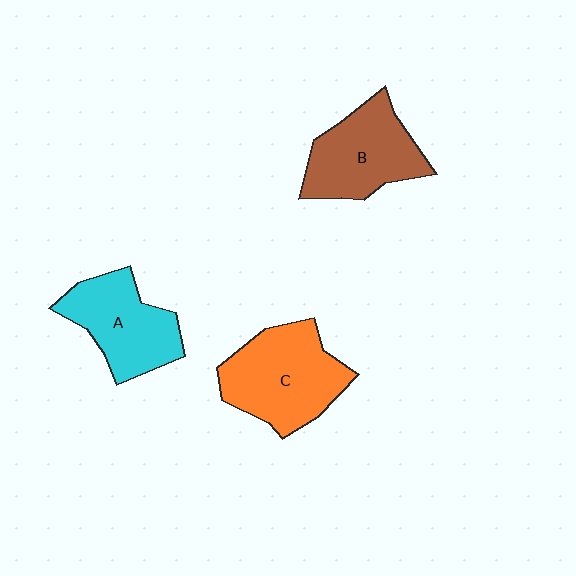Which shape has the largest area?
Shape C (orange).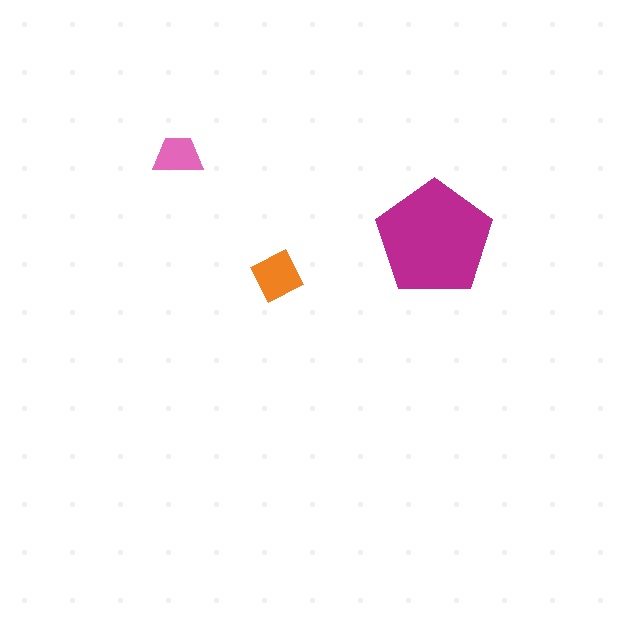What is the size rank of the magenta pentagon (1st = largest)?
1st.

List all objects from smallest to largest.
The pink trapezoid, the orange diamond, the magenta pentagon.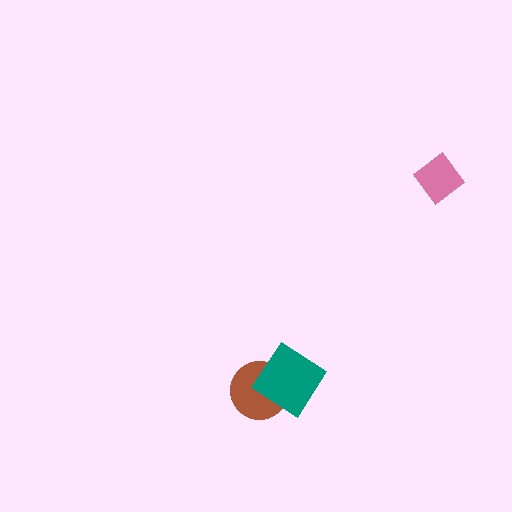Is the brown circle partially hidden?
Yes, it is partially covered by another shape.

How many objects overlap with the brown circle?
1 object overlaps with the brown circle.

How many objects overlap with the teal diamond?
1 object overlaps with the teal diamond.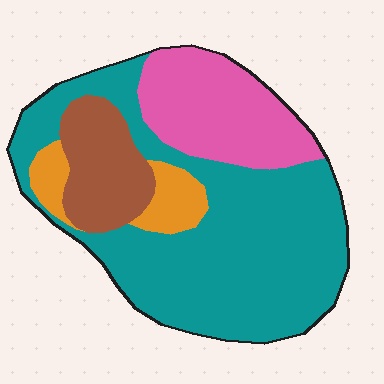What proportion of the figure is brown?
Brown covers roughly 15% of the figure.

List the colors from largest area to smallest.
From largest to smallest: teal, pink, brown, orange.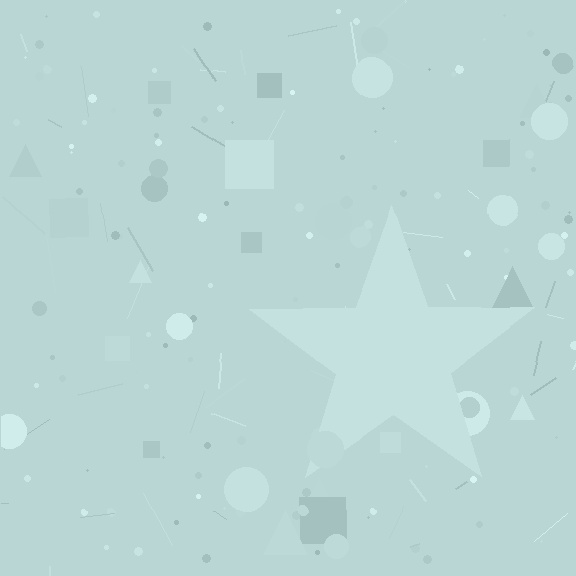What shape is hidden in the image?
A star is hidden in the image.